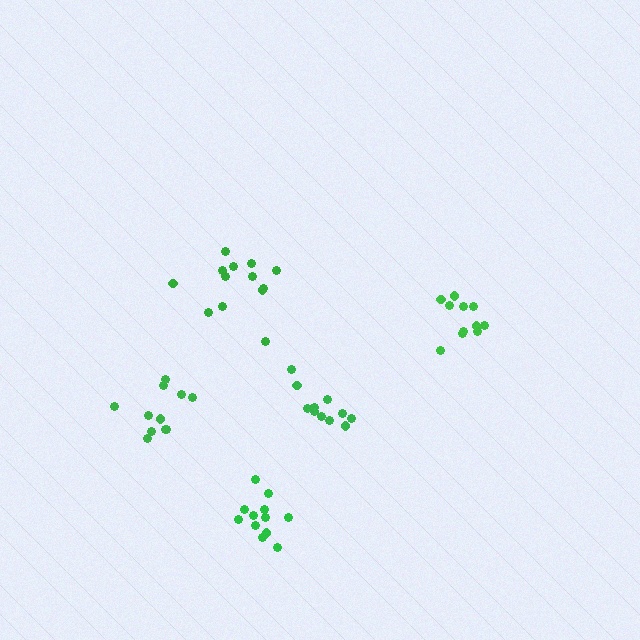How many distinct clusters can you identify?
There are 5 distinct clusters.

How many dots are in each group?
Group 1: 11 dots, Group 2: 11 dots, Group 3: 13 dots, Group 4: 12 dots, Group 5: 11 dots (58 total).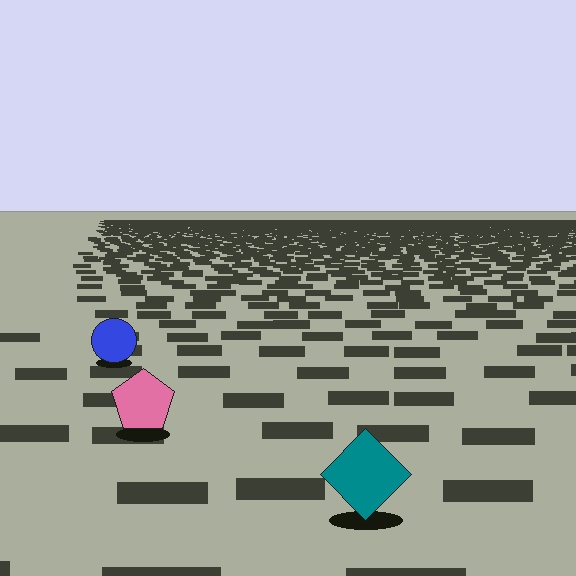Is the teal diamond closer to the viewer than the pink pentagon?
Yes. The teal diamond is closer — you can tell from the texture gradient: the ground texture is coarser near it.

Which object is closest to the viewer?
The teal diamond is closest. The texture marks near it are larger and more spread out.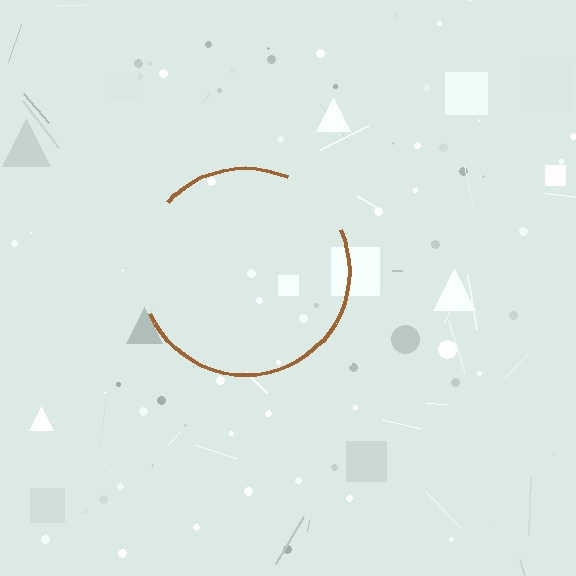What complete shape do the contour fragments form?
The contour fragments form a circle.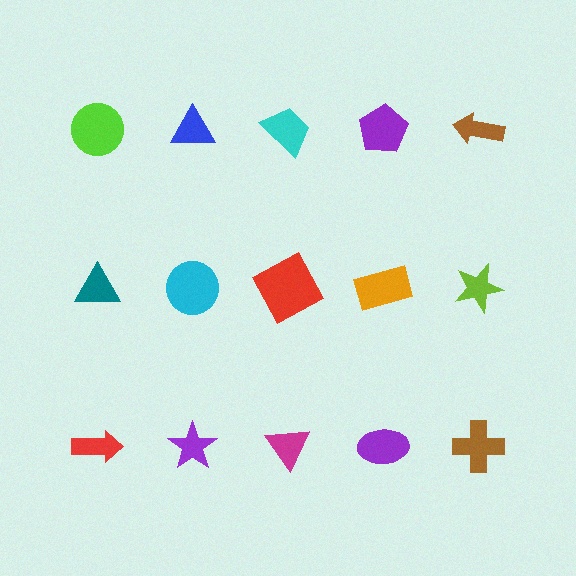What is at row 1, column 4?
A purple pentagon.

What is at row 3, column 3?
A magenta triangle.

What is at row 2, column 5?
A lime star.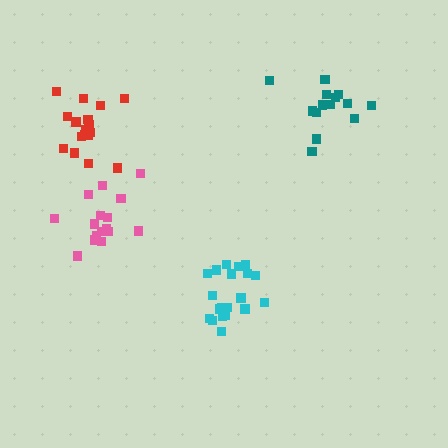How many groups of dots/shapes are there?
There are 4 groups.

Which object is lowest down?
The cyan cluster is bottommost.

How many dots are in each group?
Group 1: 14 dots, Group 2: 19 dots, Group 3: 16 dots, Group 4: 20 dots (69 total).